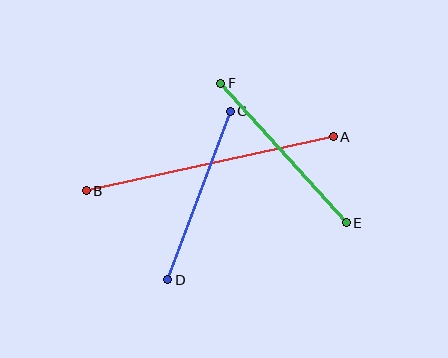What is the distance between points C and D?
The distance is approximately 180 pixels.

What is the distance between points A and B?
The distance is approximately 253 pixels.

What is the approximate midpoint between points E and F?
The midpoint is at approximately (283, 153) pixels.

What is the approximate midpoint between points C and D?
The midpoint is at approximately (199, 196) pixels.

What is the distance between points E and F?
The distance is approximately 188 pixels.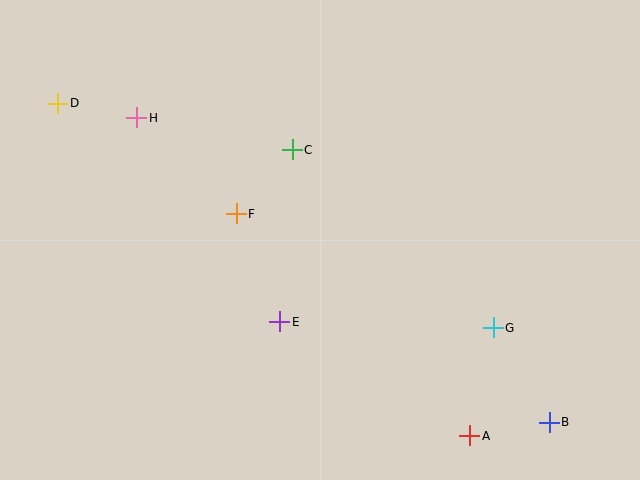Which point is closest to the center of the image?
Point F at (236, 214) is closest to the center.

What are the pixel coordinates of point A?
Point A is at (470, 436).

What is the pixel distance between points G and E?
The distance between G and E is 214 pixels.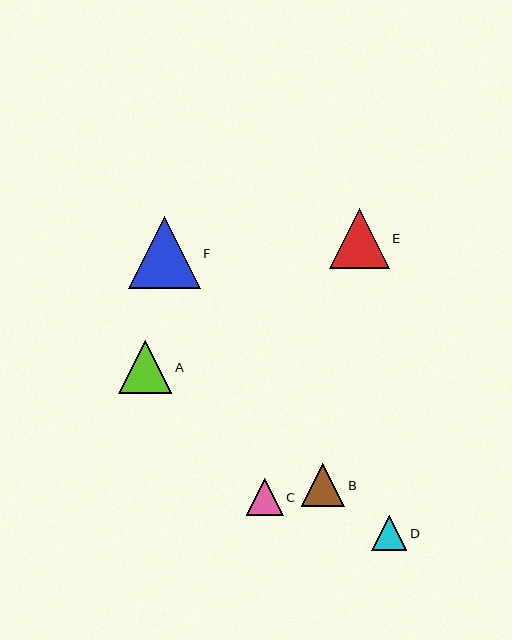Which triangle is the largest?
Triangle F is the largest with a size of approximately 71 pixels.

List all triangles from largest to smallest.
From largest to smallest: F, E, A, B, C, D.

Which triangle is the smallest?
Triangle D is the smallest with a size of approximately 36 pixels.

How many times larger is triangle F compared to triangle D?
Triangle F is approximately 2.0 times the size of triangle D.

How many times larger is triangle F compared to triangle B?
Triangle F is approximately 1.6 times the size of triangle B.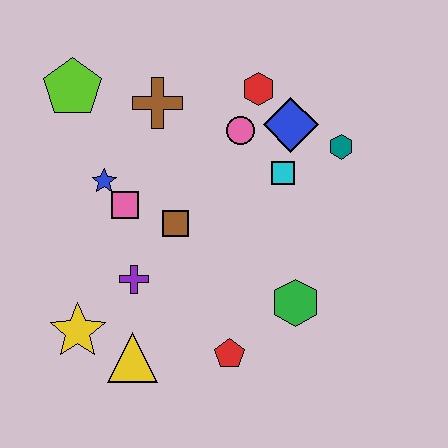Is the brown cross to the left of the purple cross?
No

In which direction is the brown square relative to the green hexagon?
The brown square is to the left of the green hexagon.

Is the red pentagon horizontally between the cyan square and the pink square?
Yes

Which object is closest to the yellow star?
The yellow triangle is closest to the yellow star.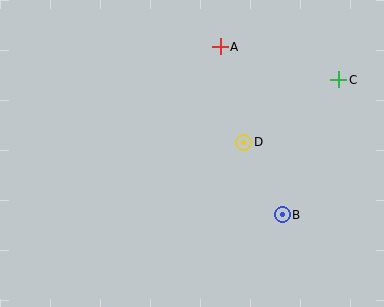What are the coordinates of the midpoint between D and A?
The midpoint between D and A is at (232, 95).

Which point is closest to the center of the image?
Point D at (244, 142) is closest to the center.